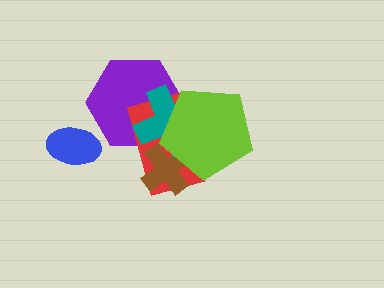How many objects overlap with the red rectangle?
4 objects overlap with the red rectangle.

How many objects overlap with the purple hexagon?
3 objects overlap with the purple hexagon.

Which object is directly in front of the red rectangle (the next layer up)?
The brown cross is directly in front of the red rectangle.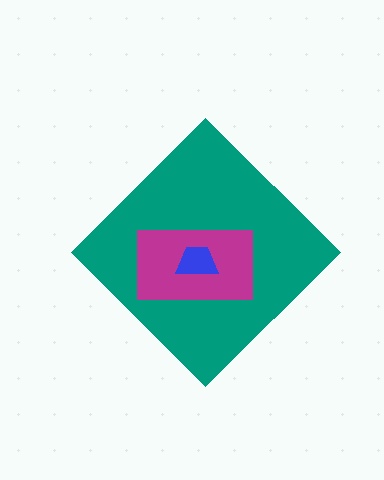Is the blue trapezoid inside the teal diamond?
Yes.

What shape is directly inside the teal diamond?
The magenta rectangle.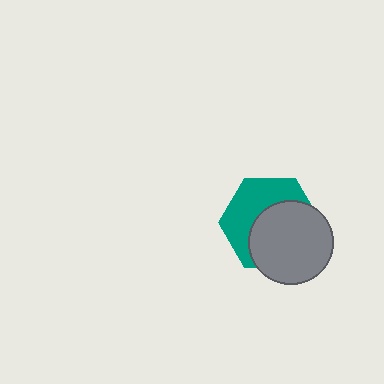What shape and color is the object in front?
The object in front is a gray circle.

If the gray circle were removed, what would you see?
You would see the complete teal hexagon.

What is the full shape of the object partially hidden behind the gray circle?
The partially hidden object is a teal hexagon.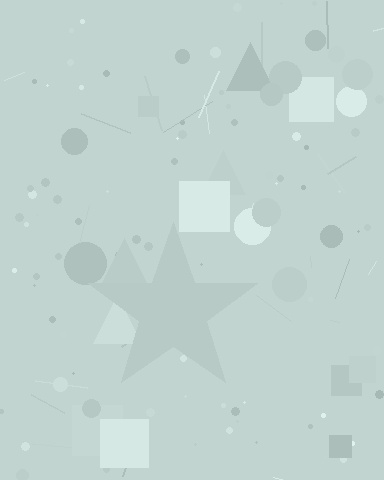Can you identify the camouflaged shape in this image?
The camouflaged shape is a star.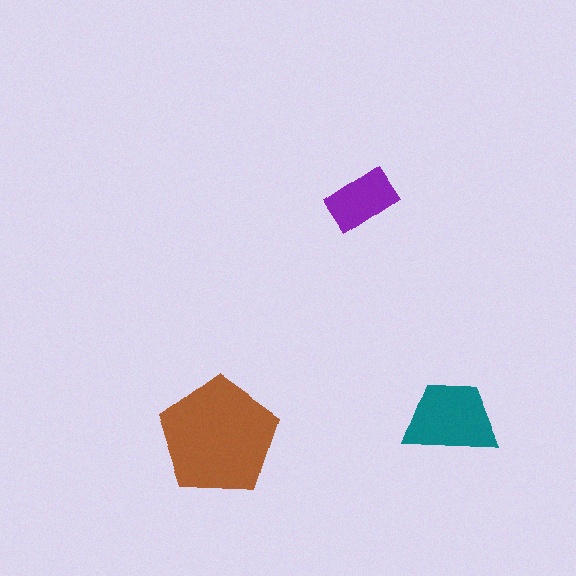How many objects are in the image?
There are 3 objects in the image.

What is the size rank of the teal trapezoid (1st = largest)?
2nd.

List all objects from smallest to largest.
The purple rectangle, the teal trapezoid, the brown pentagon.